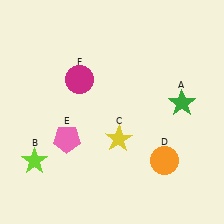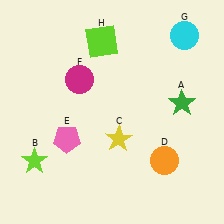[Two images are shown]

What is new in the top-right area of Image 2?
A cyan circle (G) was added in the top-right area of Image 2.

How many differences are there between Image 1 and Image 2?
There are 2 differences between the two images.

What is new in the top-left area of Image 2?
A lime square (H) was added in the top-left area of Image 2.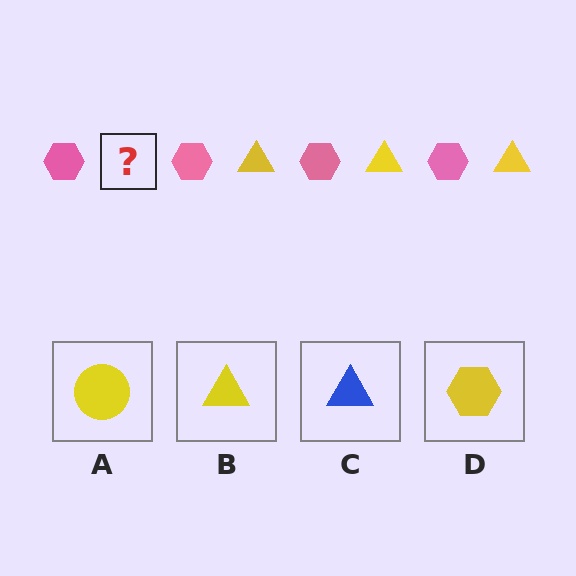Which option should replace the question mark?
Option B.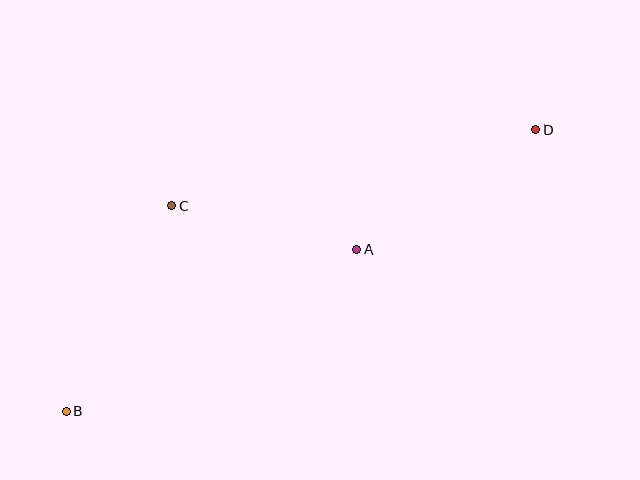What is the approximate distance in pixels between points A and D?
The distance between A and D is approximately 216 pixels.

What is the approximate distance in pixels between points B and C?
The distance between B and C is approximately 231 pixels.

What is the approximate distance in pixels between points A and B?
The distance between A and B is approximately 332 pixels.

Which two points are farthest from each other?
Points B and D are farthest from each other.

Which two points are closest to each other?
Points A and C are closest to each other.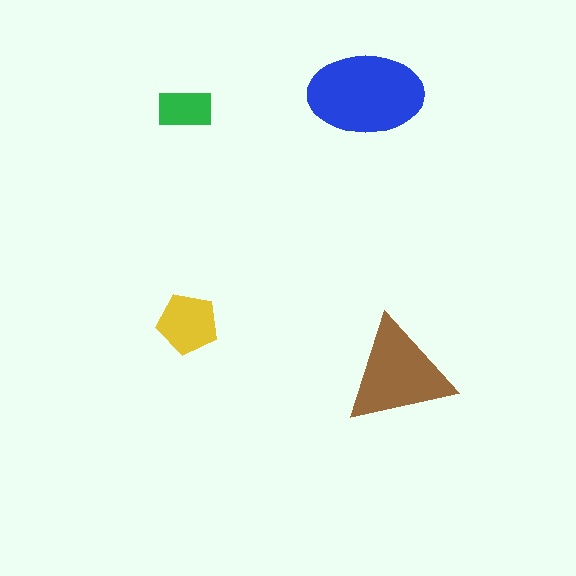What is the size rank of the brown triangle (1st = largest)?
2nd.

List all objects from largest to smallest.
The blue ellipse, the brown triangle, the yellow pentagon, the green rectangle.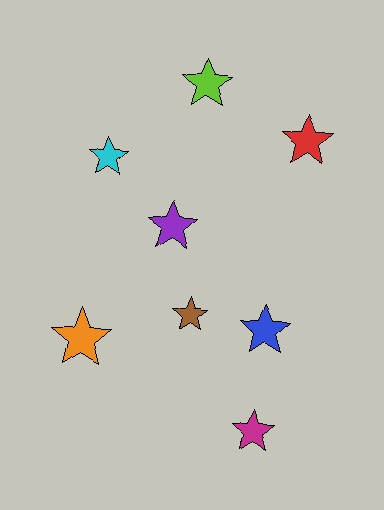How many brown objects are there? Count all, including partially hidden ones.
There is 1 brown object.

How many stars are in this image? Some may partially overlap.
There are 8 stars.